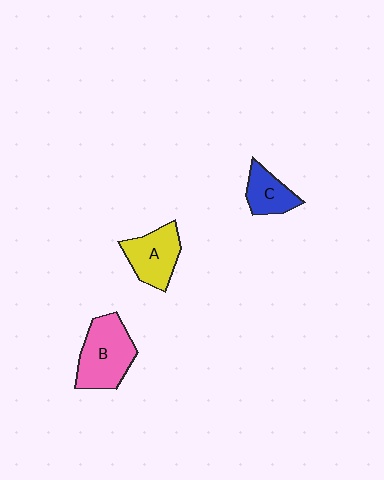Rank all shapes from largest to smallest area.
From largest to smallest: B (pink), A (yellow), C (blue).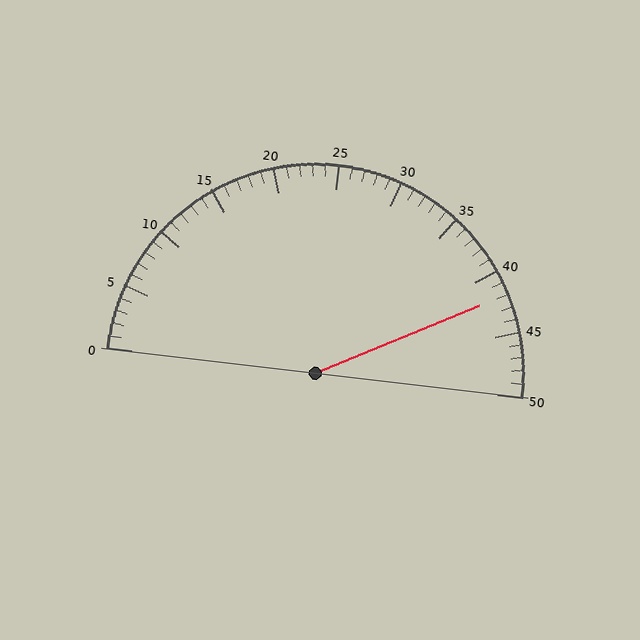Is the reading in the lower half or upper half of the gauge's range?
The reading is in the upper half of the range (0 to 50).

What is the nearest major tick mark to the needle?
The nearest major tick mark is 40.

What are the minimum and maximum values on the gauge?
The gauge ranges from 0 to 50.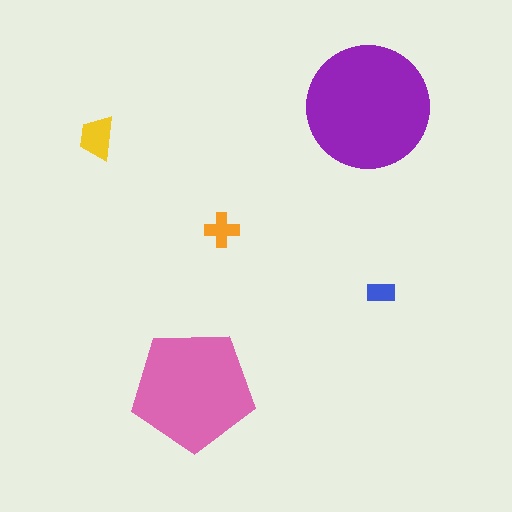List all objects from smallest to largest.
The blue rectangle, the orange cross, the yellow trapezoid, the pink pentagon, the purple circle.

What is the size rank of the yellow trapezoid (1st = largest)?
3rd.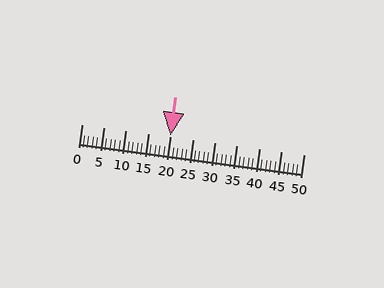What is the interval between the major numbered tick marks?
The major tick marks are spaced 5 units apart.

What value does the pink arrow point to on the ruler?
The pink arrow points to approximately 20.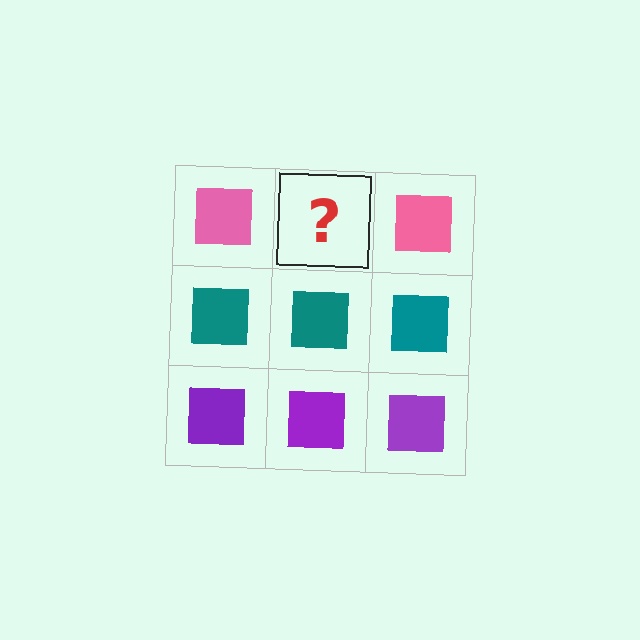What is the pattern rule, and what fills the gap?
The rule is that each row has a consistent color. The gap should be filled with a pink square.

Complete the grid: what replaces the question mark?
The question mark should be replaced with a pink square.